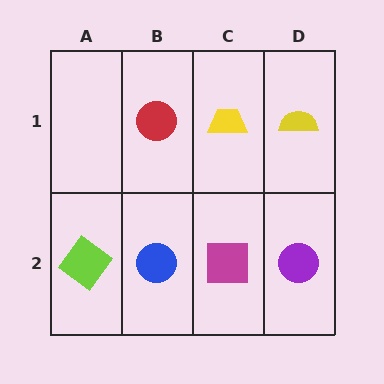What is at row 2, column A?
A lime diamond.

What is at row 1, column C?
A yellow trapezoid.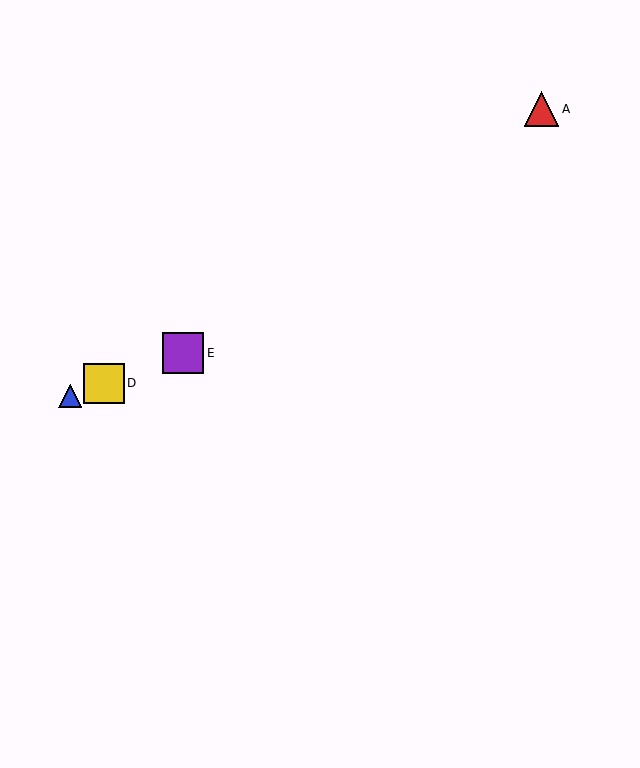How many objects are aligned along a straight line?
4 objects (B, C, D, E) are aligned along a straight line.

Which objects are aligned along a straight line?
Objects B, C, D, E are aligned along a straight line.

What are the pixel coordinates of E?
Object E is at (183, 353).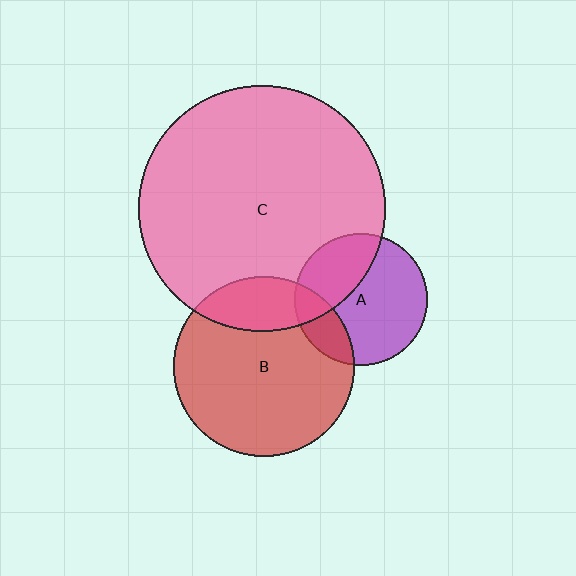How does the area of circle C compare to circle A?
Approximately 3.5 times.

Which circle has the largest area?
Circle C (pink).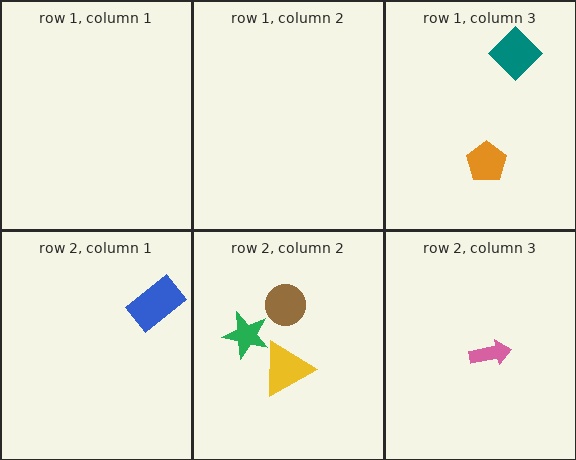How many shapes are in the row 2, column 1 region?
1.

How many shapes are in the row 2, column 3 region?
1.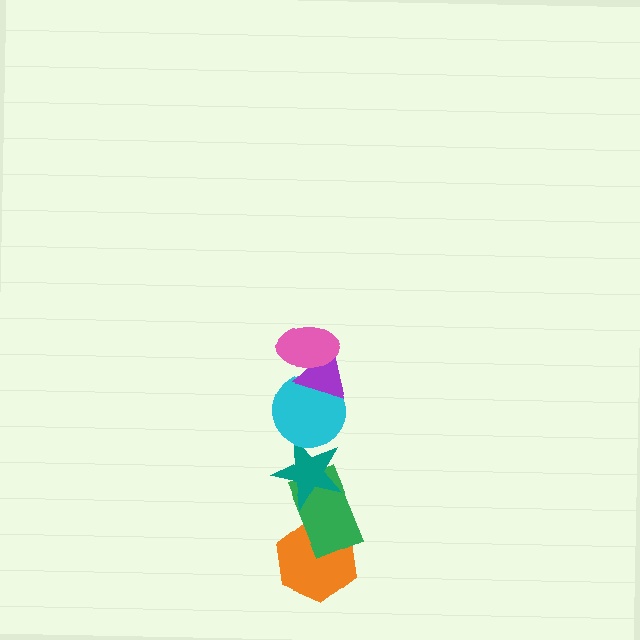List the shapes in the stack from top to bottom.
From top to bottom: the pink ellipse, the purple triangle, the cyan circle, the teal star, the green rectangle, the orange hexagon.